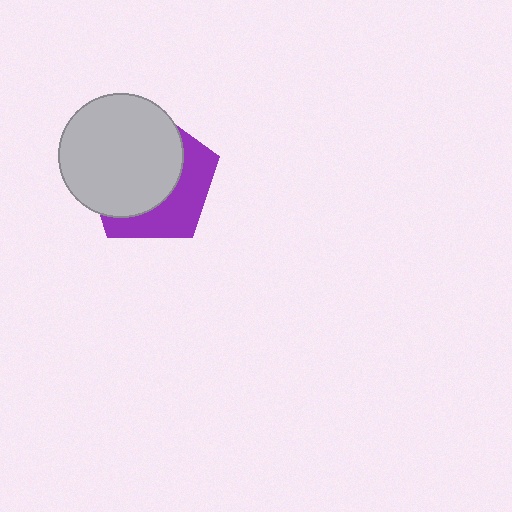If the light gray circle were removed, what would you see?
You would see the complete purple pentagon.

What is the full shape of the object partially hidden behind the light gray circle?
The partially hidden object is a purple pentagon.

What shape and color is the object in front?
The object in front is a light gray circle.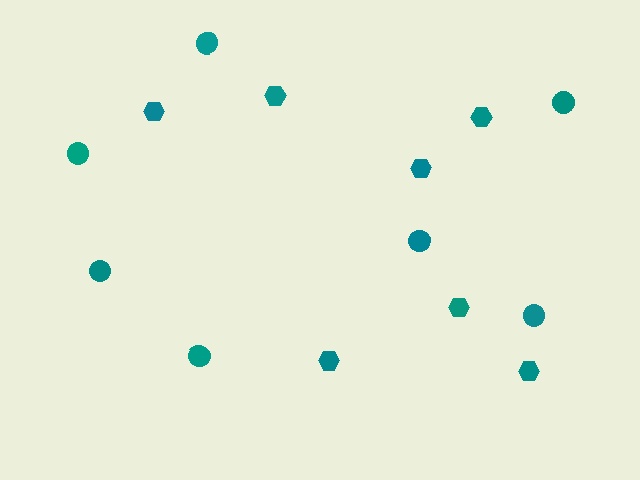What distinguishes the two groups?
There are 2 groups: one group of hexagons (7) and one group of circles (7).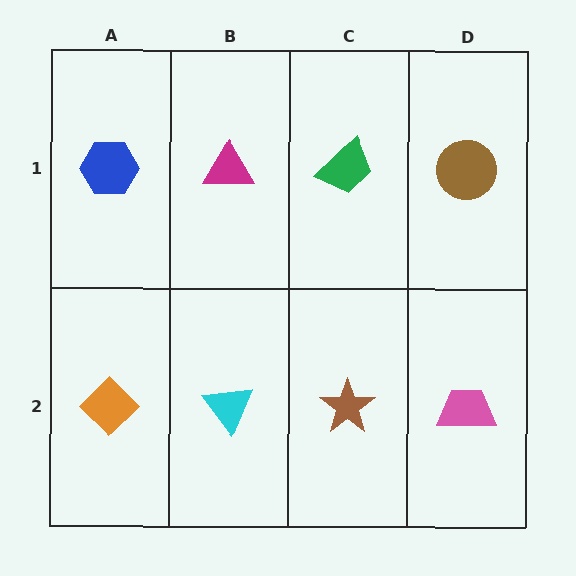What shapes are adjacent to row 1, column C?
A brown star (row 2, column C), a magenta triangle (row 1, column B), a brown circle (row 1, column D).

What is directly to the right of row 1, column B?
A green trapezoid.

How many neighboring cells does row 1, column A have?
2.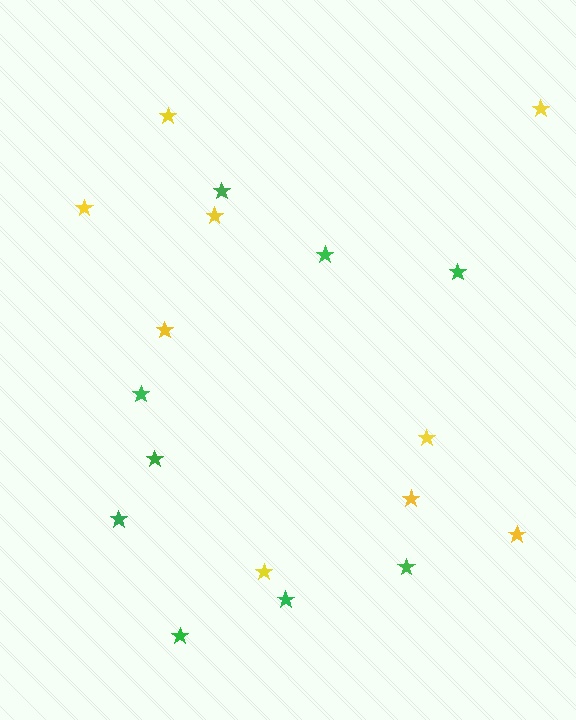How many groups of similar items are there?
There are 2 groups: one group of yellow stars (9) and one group of green stars (9).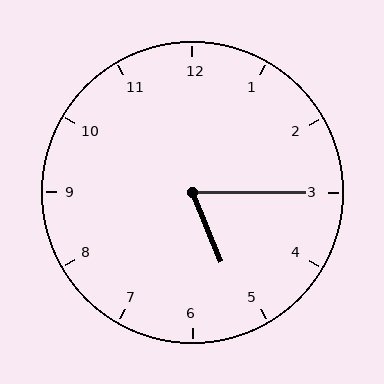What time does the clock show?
5:15.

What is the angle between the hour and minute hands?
Approximately 68 degrees.